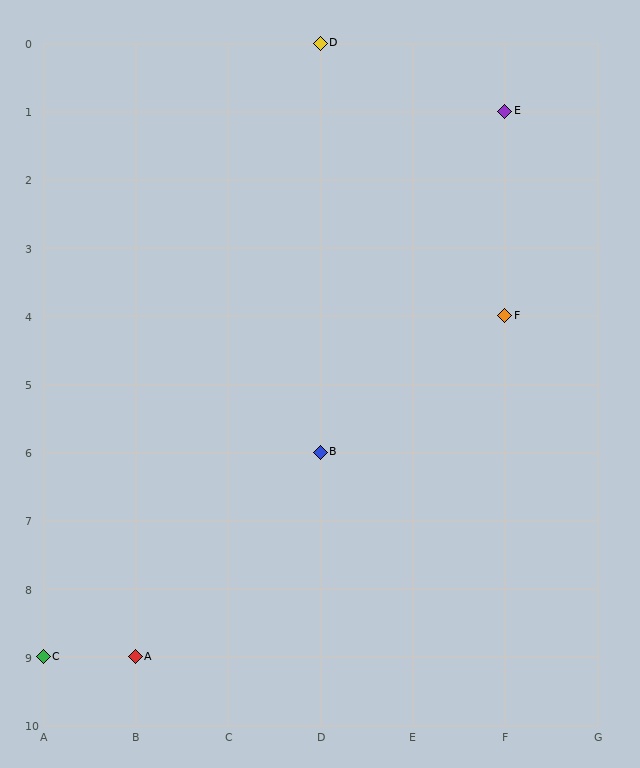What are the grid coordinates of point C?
Point C is at grid coordinates (A, 9).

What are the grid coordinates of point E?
Point E is at grid coordinates (F, 1).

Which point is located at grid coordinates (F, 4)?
Point F is at (F, 4).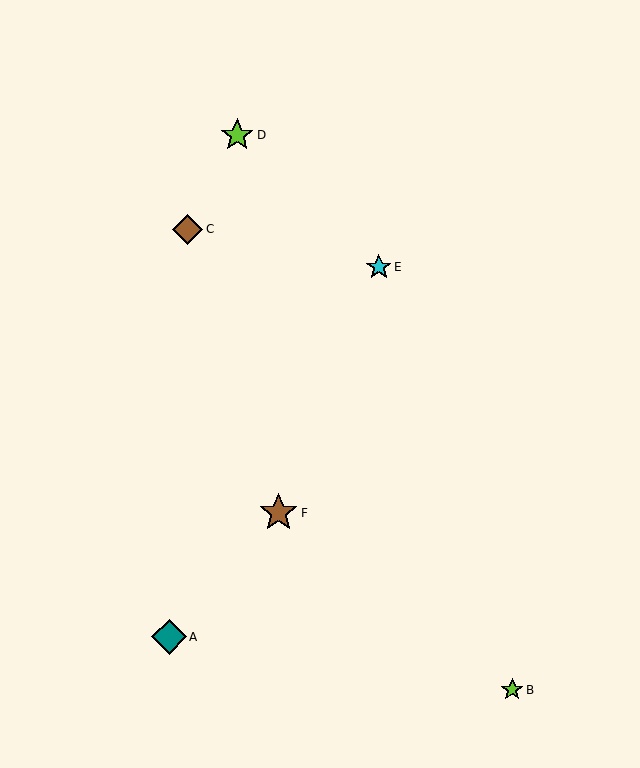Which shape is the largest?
The brown star (labeled F) is the largest.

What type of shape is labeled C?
Shape C is a brown diamond.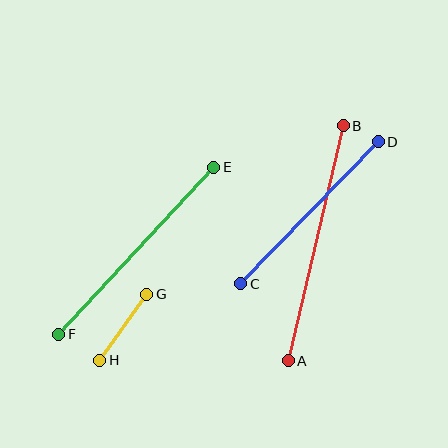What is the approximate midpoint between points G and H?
The midpoint is at approximately (123, 327) pixels.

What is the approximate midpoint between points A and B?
The midpoint is at approximately (316, 243) pixels.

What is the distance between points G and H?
The distance is approximately 81 pixels.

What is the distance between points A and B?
The distance is approximately 241 pixels.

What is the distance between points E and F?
The distance is approximately 228 pixels.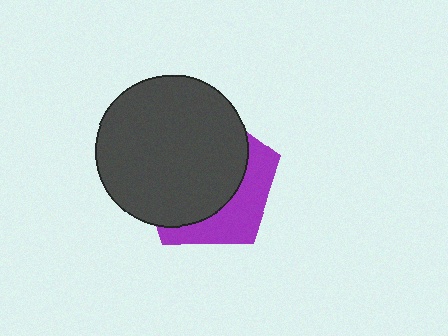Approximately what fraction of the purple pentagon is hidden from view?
Roughly 67% of the purple pentagon is hidden behind the dark gray circle.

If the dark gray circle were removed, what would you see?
You would see the complete purple pentagon.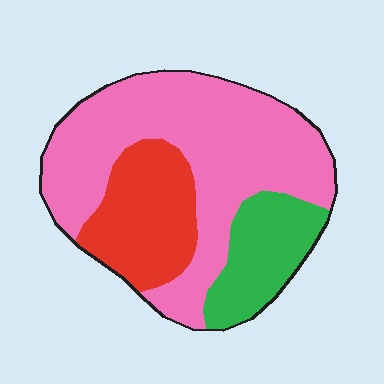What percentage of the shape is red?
Red covers 23% of the shape.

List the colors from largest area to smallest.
From largest to smallest: pink, red, green.